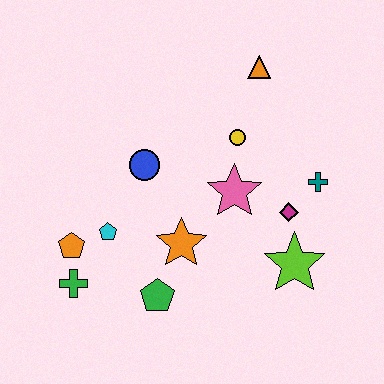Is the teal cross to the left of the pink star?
No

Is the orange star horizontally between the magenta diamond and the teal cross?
No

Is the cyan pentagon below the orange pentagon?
No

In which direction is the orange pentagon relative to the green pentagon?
The orange pentagon is to the left of the green pentagon.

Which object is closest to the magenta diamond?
The teal cross is closest to the magenta diamond.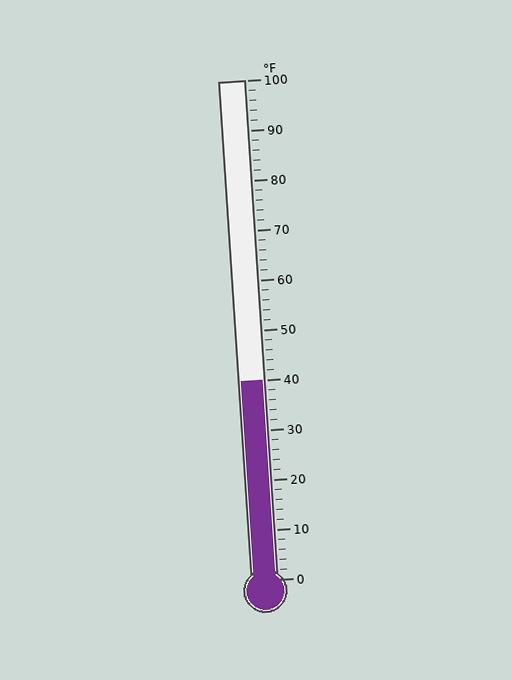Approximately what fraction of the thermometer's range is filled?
The thermometer is filled to approximately 40% of its range.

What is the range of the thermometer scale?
The thermometer scale ranges from 0°F to 100°F.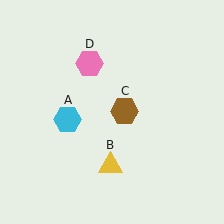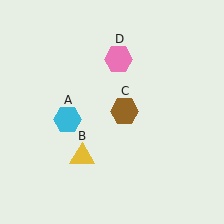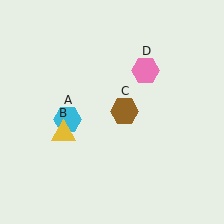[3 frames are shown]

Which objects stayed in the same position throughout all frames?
Cyan hexagon (object A) and brown hexagon (object C) remained stationary.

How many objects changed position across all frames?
2 objects changed position: yellow triangle (object B), pink hexagon (object D).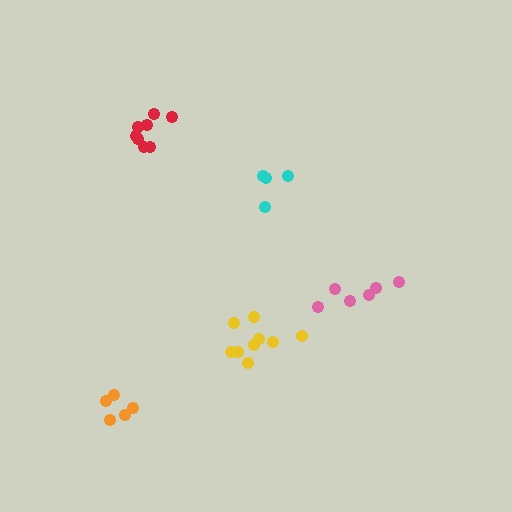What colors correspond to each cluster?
The clusters are colored: cyan, yellow, pink, red, orange.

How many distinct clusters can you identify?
There are 5 distinct clusters.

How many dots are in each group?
Group 1: 5 dots, Group 2: 9 dots, Group 3: 6 dots, Group 4: 8 dots, Group 5: 5 dots (33 total).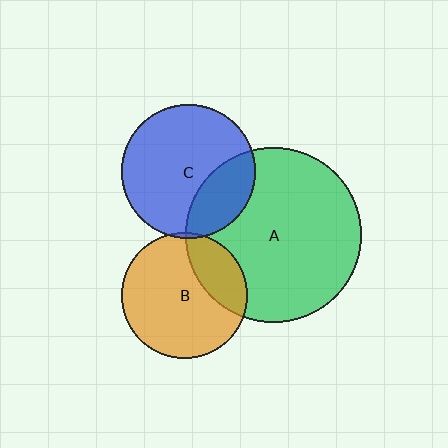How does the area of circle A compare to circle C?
Approximately 1.7 times.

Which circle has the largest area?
Circle A (green).